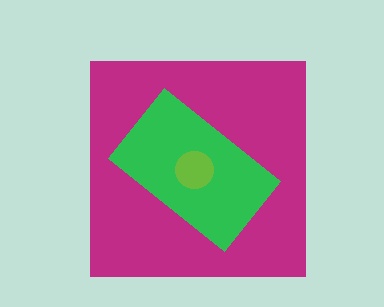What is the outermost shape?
The magenta square.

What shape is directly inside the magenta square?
The green rectangle.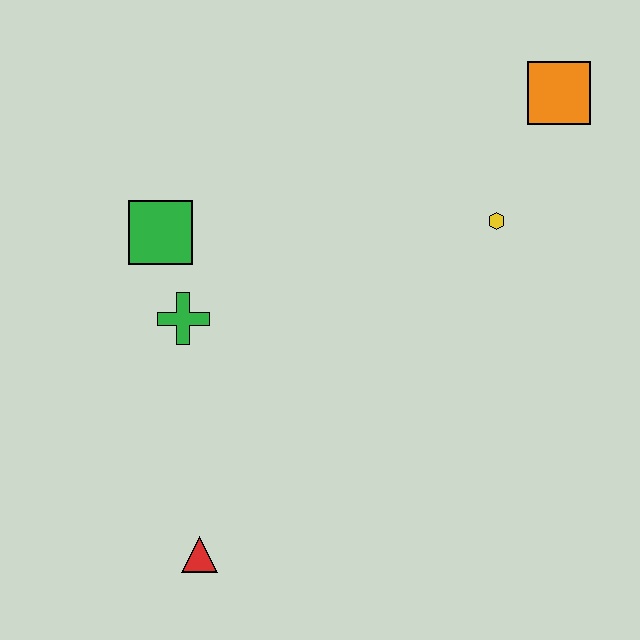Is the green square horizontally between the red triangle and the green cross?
No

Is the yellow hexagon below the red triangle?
No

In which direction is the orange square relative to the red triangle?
The orange square is above the red triangle.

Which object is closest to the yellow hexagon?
The orange square is closest to the yellow hexagon.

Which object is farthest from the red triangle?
The orange square is farthest from the red triangle.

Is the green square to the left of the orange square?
Yes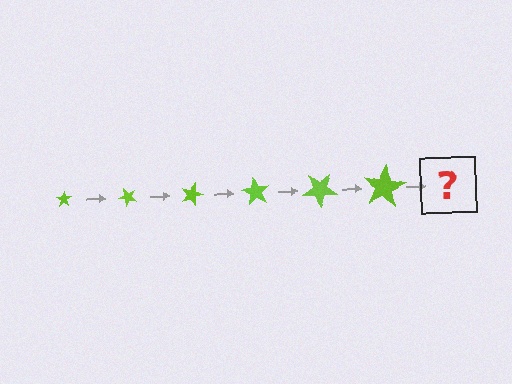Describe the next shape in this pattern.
It should be a star, larger than the previous one and rotated 270 degrees from the start.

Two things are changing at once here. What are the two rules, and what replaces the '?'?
The two rules are that the star grows larger each step and it rotates 45 degrees each step. The '?' should be a star, larger than the previous one and rotated 270 degrees from the start.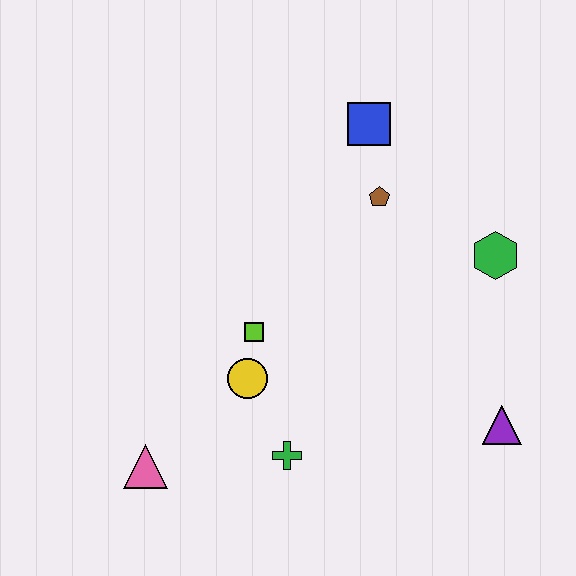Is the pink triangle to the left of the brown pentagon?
Yes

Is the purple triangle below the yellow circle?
Yes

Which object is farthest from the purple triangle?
The pink triangle is farthest from the purple triangle.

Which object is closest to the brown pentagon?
The blue square is closest to the brown pentagon.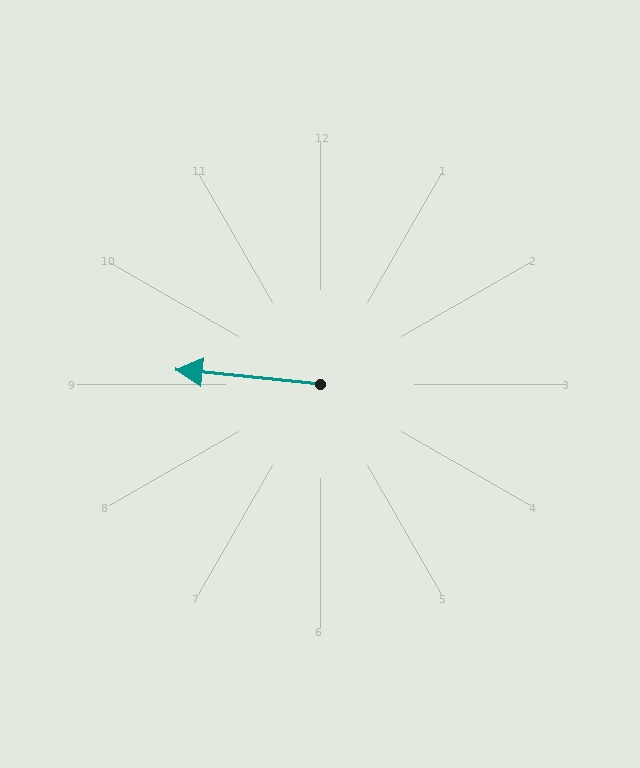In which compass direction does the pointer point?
West.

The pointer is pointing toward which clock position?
Roughly 9 o'clock.